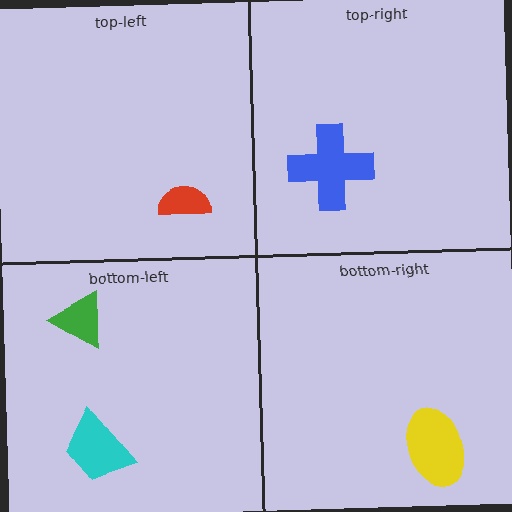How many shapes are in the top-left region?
1.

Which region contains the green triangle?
The bottom-left region.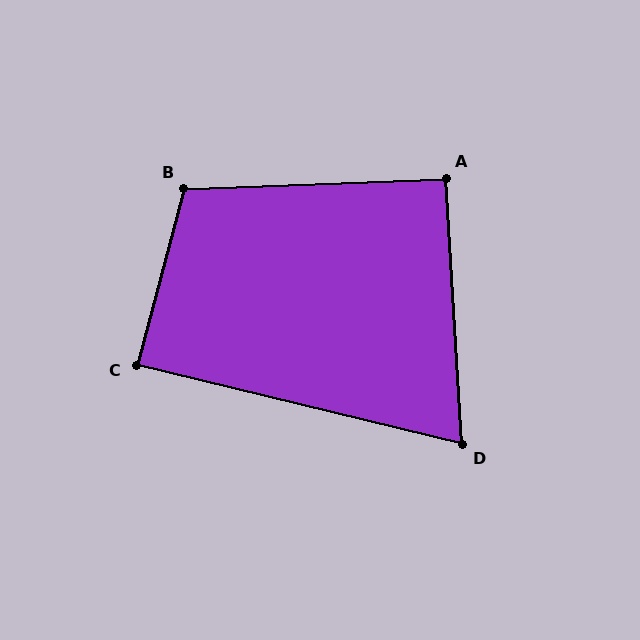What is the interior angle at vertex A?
Approximately 91 degrees (approximately right).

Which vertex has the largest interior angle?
B, at approximately 107 degrees.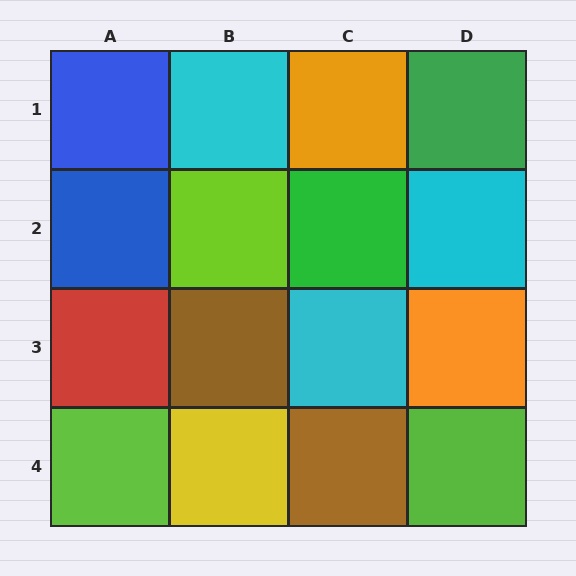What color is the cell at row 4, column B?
Yellow.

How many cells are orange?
2 cells are orange.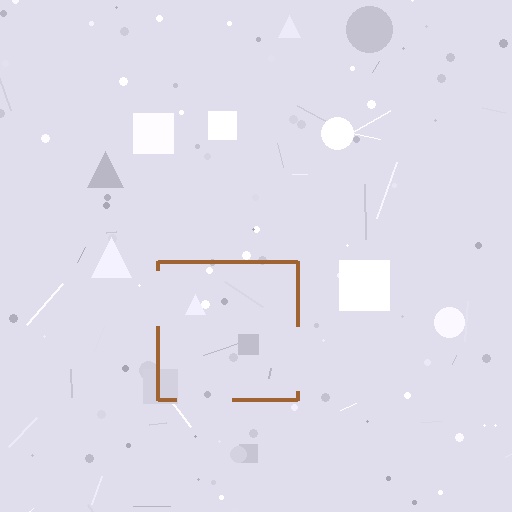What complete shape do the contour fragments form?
The contour fragments form a square.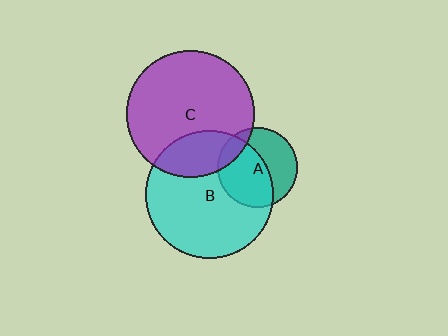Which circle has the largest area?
Circle B (cyan).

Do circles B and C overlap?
Yes.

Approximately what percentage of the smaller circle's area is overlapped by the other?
Approximately 25%.